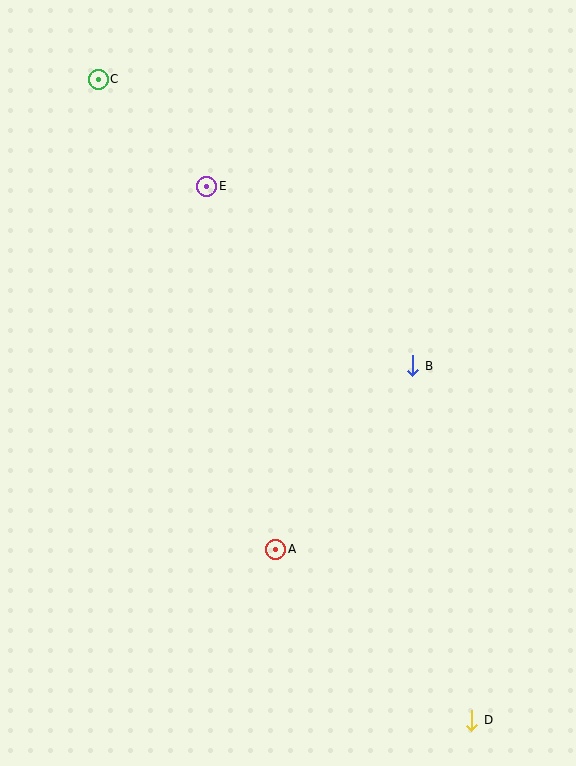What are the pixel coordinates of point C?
Point C is at (98, 79).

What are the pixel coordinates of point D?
Point D is at (472, 720).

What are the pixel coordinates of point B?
Point B is at (413, 366).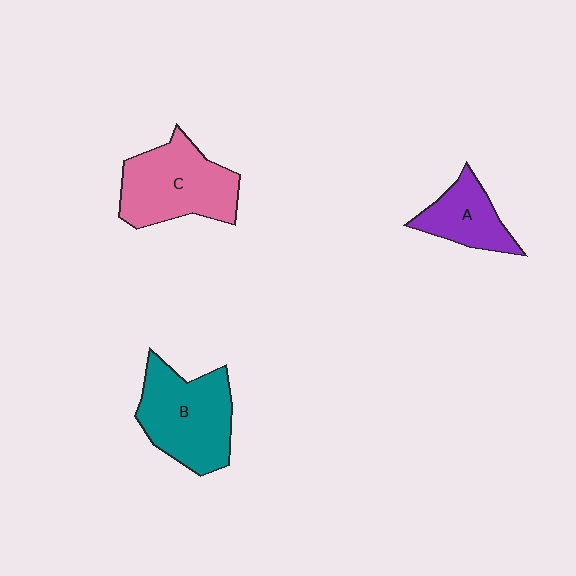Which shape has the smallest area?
Shape A (purple).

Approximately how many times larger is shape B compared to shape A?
Approximately 1.8 times.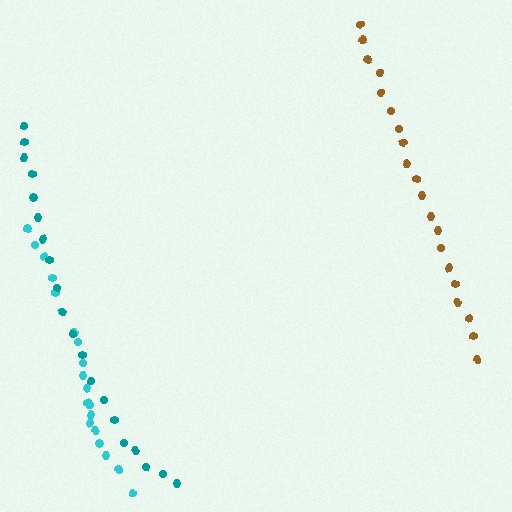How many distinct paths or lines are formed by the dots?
There are 3 distinct paths.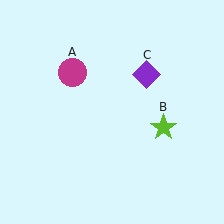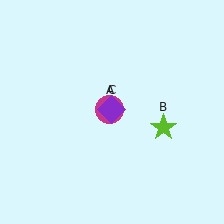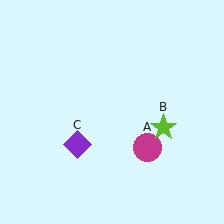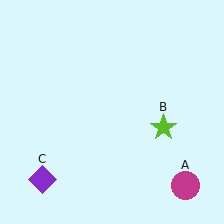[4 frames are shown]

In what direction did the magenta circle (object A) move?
The magenta circle (object A) moved down and to the right.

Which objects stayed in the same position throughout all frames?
Lime star (object B) remained stationary.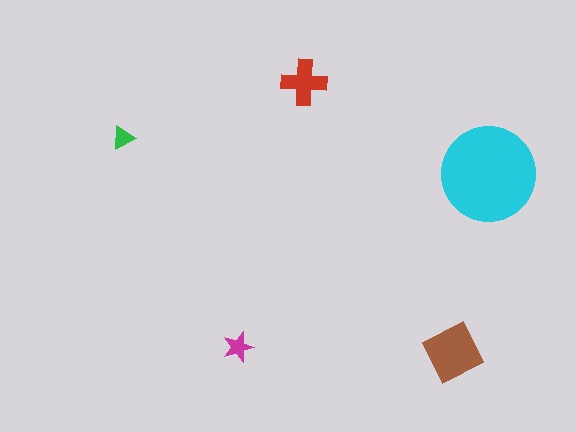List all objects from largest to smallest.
The cyan circle, the brown square, the red cross, the magenta star, the green triangle.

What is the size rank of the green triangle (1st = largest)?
5th.